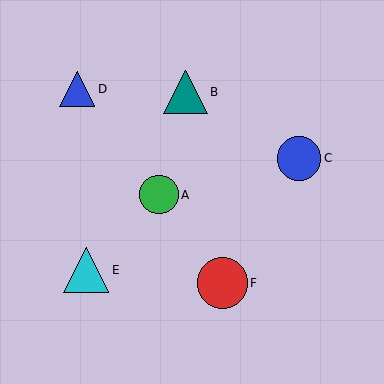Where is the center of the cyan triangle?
The center of the cyan triangle is at (86, 270).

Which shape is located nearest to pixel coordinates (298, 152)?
The blue circle (labeled C) at (299, 158) is nearest to that location.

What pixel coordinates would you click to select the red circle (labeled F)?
Click at (222, 283) to select the red circle F.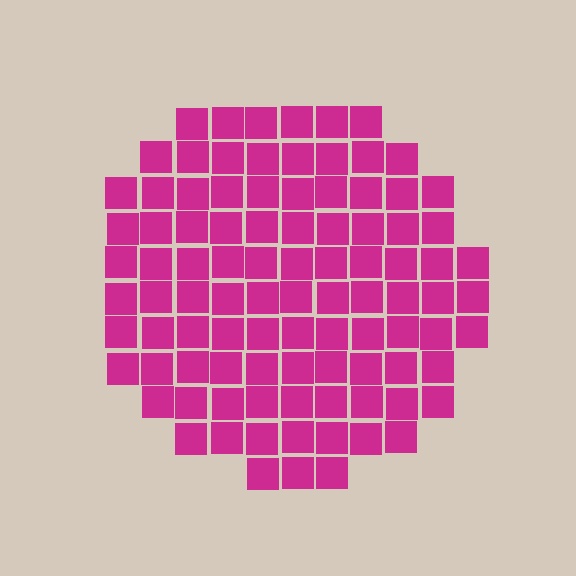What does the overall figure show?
The overall figure shows a circle.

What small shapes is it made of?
It is made of small squares.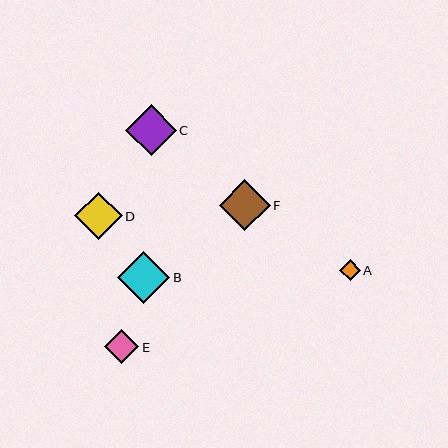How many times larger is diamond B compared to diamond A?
Diamond B is approximately 2.5 times the size of diamond A.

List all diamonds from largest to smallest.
From largest to smallest: B, F, C, D, E, A.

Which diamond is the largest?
Diamond B is the largest with a size of approximately 52 pixels.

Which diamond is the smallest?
Diamond A is the smallest with a size of approximately 21 pixels.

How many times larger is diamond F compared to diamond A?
Diamond F is approximately 2.5 times the size of diamond A.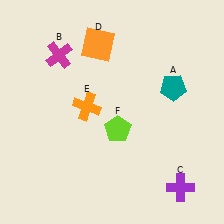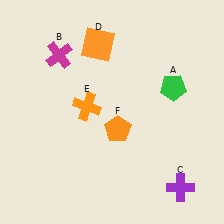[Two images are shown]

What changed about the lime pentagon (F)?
In Image 1, F is lime. In Image 2, it changed to orange.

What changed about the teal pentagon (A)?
In Image 1, A is teal. In Image 2, it changed to green.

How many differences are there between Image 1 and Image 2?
There are 2 differences between the two images.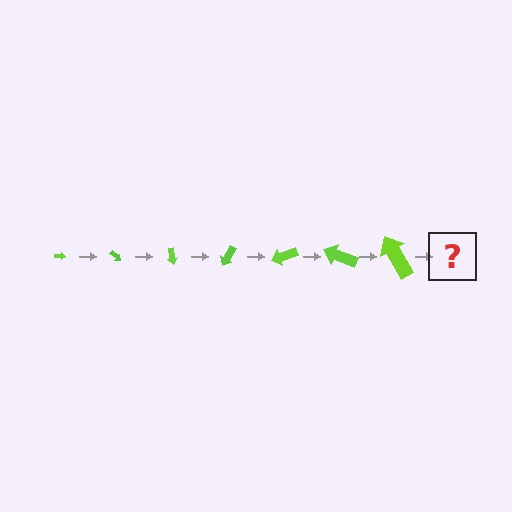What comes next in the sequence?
The next element should be an arrow, larger than the previous one and rotated 280 degrees from the start.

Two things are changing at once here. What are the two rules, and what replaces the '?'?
The two rules are that the arrow grows larger each step and it rotates 40 degrees each step. The '?' should be an arrow, larger than the previous one and rotated 280 degrees from the start.